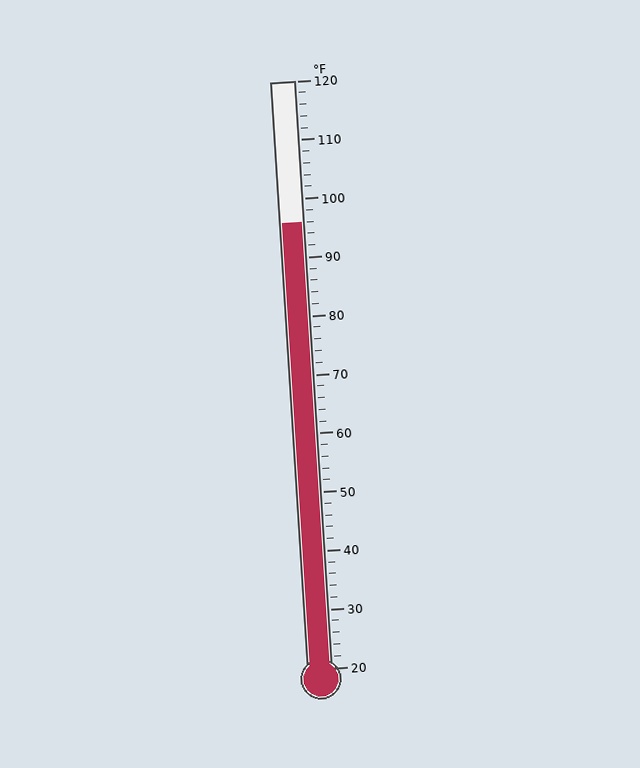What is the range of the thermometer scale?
The thermometer scale ranges from 20°F to 120°F.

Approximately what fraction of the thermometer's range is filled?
The thermometer is filled to approximately 75% of its range.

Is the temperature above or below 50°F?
The temperature is above 50°F.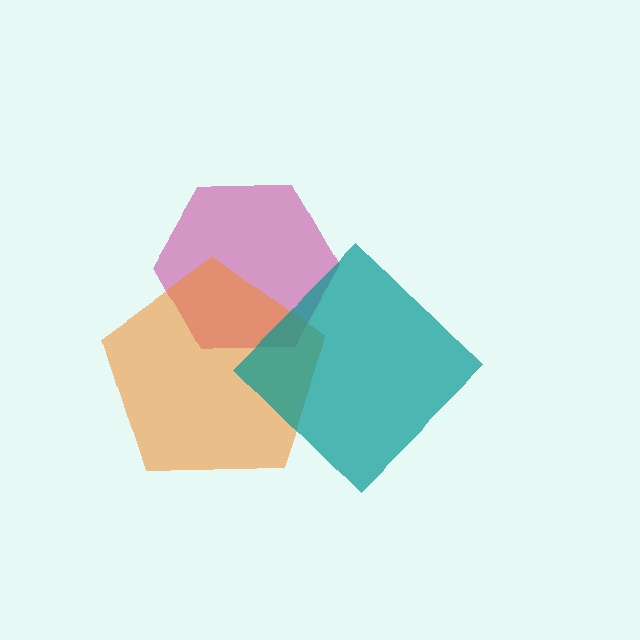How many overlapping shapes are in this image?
There are 3 overlapping shapes in the image.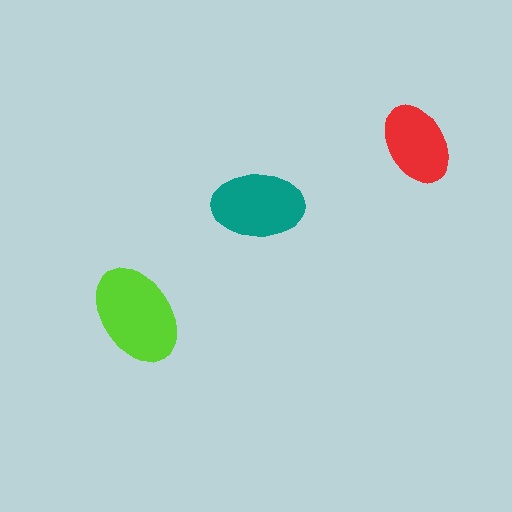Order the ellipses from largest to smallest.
the lime one, the teal one, the red one.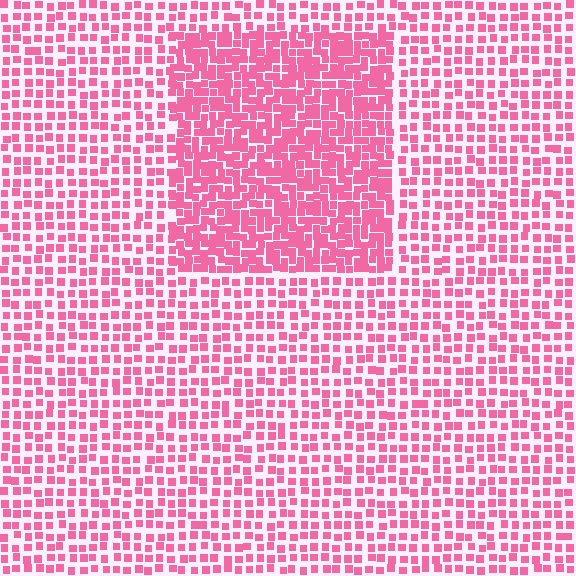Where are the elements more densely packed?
The elements are more densely packed inside the rectangle boundary.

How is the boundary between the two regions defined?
The boundary is defined by a change in element density (approximately 1.9x ratio). All elements are the same color, size, and shape.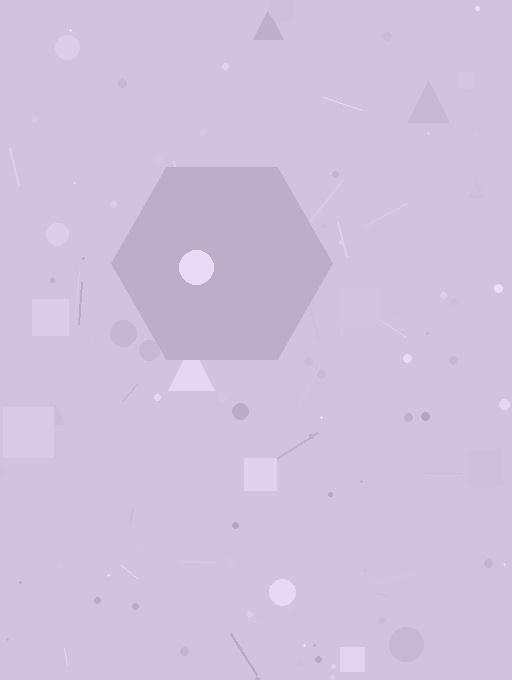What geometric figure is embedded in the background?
A hexagon is embedded in the background.